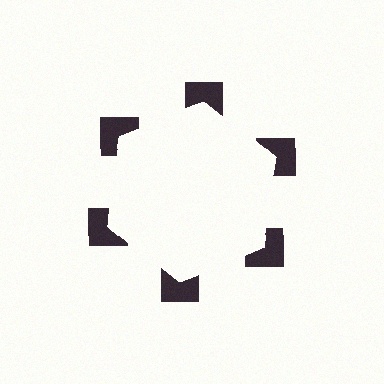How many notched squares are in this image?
There are 6 — one at each vertex of the illusory hexagon.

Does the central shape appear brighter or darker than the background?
It typically appears slightly brighter than the background, even though no actual brightness change is drawn.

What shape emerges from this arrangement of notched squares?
An illusory hexagon — its edges are inferred from the aligned wedge cuts in the notched squares, not physically drawn.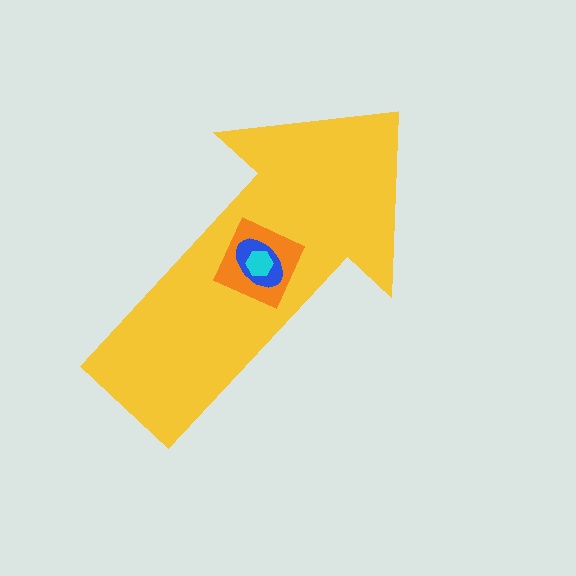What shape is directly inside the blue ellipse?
The cyan hexagon.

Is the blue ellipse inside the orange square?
Yes.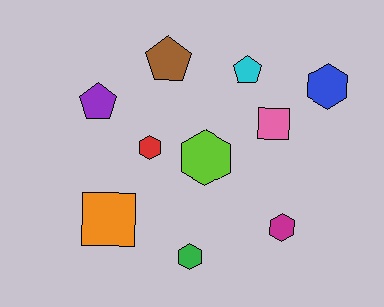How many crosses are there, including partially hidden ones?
There are no crosses.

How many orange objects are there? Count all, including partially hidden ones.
There is 1 orange object.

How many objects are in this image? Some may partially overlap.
There are 10 objects.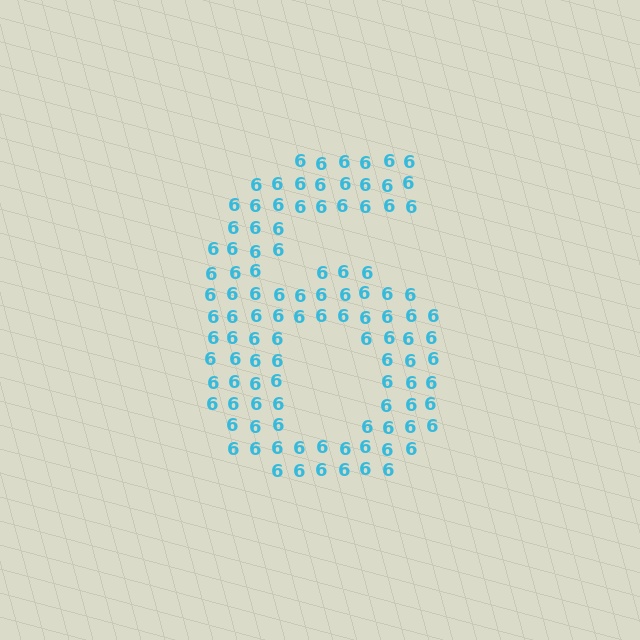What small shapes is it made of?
It is made of small digit 6's.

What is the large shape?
The large shape is the digit 6.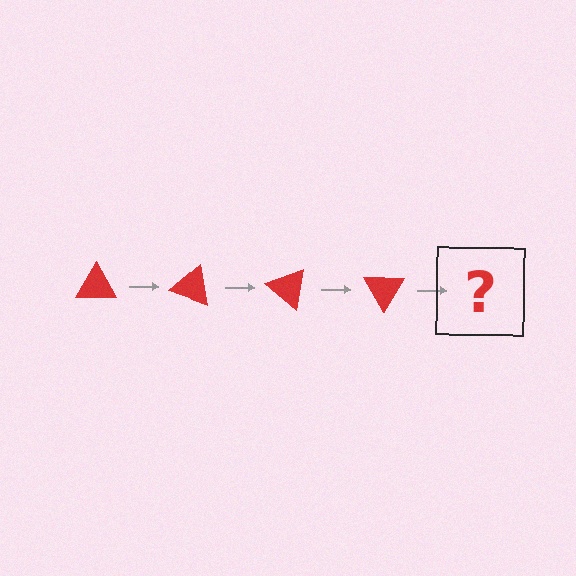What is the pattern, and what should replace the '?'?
The pattern is that the triangle rotates 20 degrees each step. The '?' should be a red triangle rotated 80 degrees.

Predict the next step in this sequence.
The next step is a red triangle rotated 80 degrees.